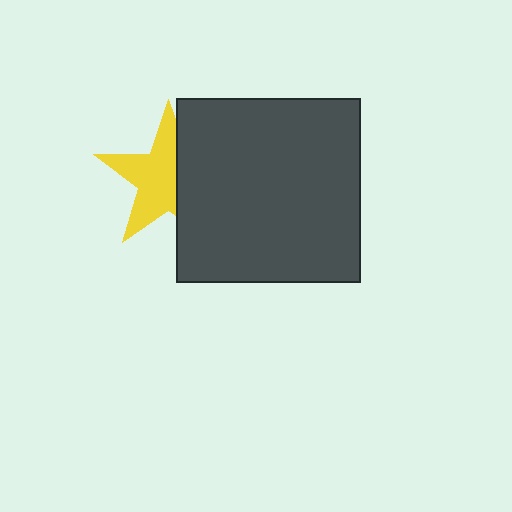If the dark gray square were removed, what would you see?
You would see the complete yellow star.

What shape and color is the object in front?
The object in front is a dark gray square.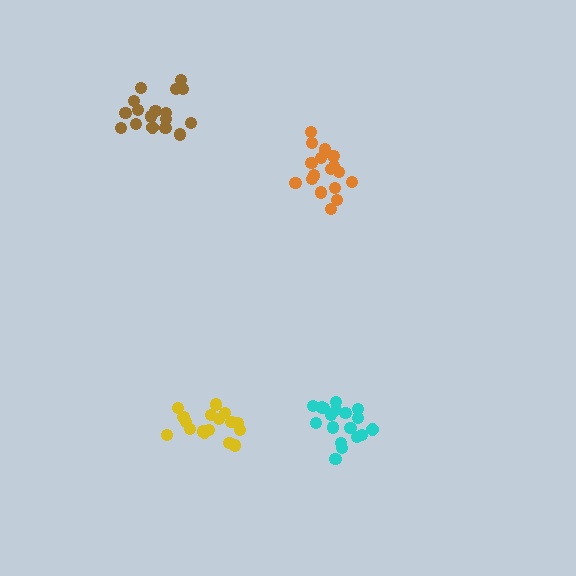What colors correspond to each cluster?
The clusters are colored: cyan, orange, yellow, brown.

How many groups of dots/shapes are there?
There are 4 groups.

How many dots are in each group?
Group 1: 18 dots, Group 2: 18 dots, Group 3: 17 dots, Group 4: 17 dots (70 total).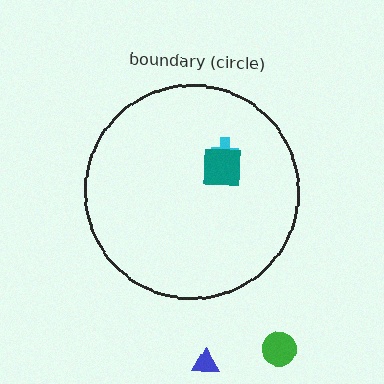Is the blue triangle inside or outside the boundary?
Outside.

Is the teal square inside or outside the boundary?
Inside.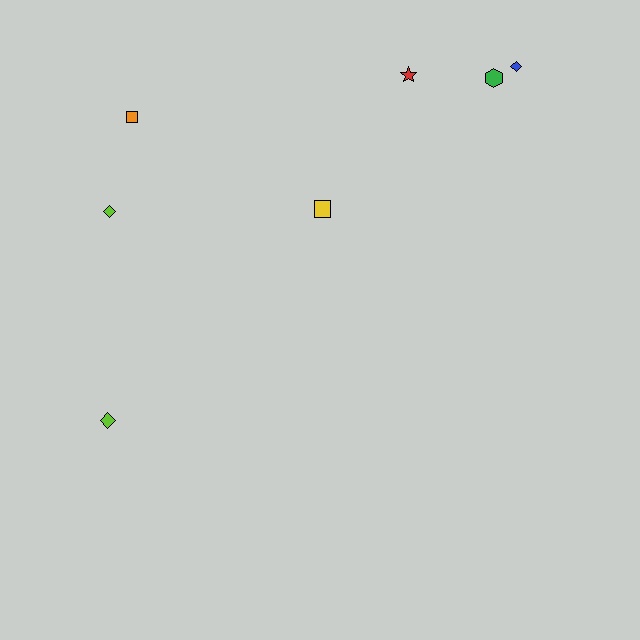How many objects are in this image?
There are 7 objects.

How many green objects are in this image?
There is 1 green object.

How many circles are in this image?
There are no circles.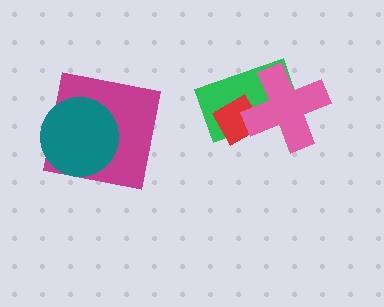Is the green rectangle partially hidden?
Yes, it is partially covered by another shape.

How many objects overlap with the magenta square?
1 object overlaps with the magenta square.